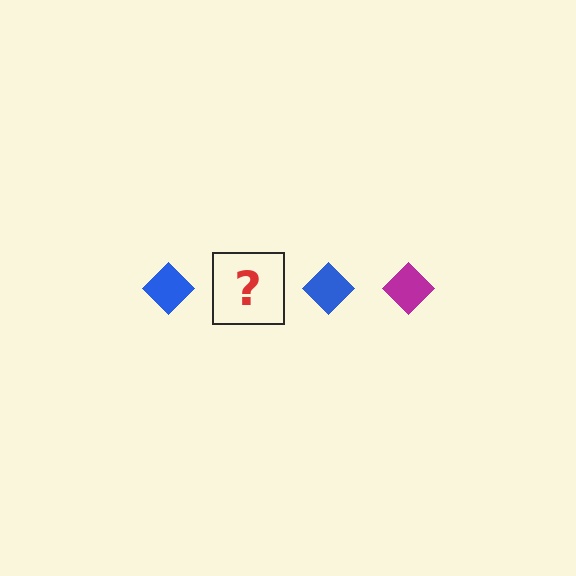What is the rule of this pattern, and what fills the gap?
The rule is that the pattern cycles through blue, magenta diamonds. The gap should be filled with a magenta diamond.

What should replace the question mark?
The question mark should be replaced with a magenta diamond.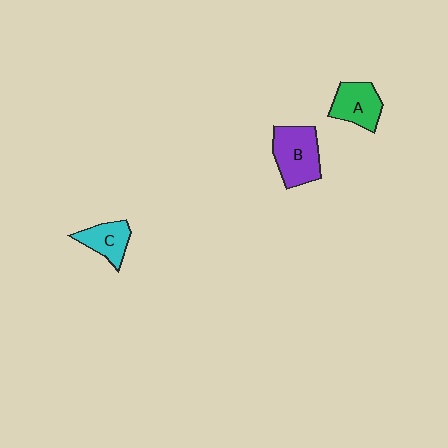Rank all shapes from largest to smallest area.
From largest to smallest: B (purple), A (green), C (cyan).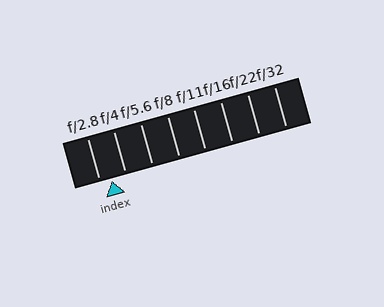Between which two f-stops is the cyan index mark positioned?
The index mark is between f/2.8 and f/4.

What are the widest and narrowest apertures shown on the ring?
The widest aperture shown is f/2.8 and the narrowest is f/32.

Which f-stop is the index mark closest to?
The index mark is closest to f/2.8.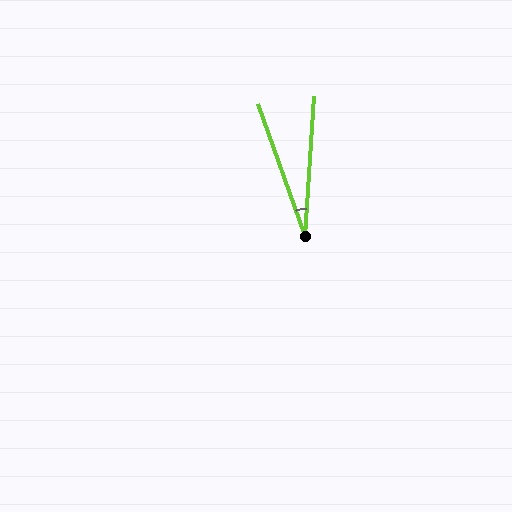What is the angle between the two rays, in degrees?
Approximately 23 degrees.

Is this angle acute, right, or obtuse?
It is acute.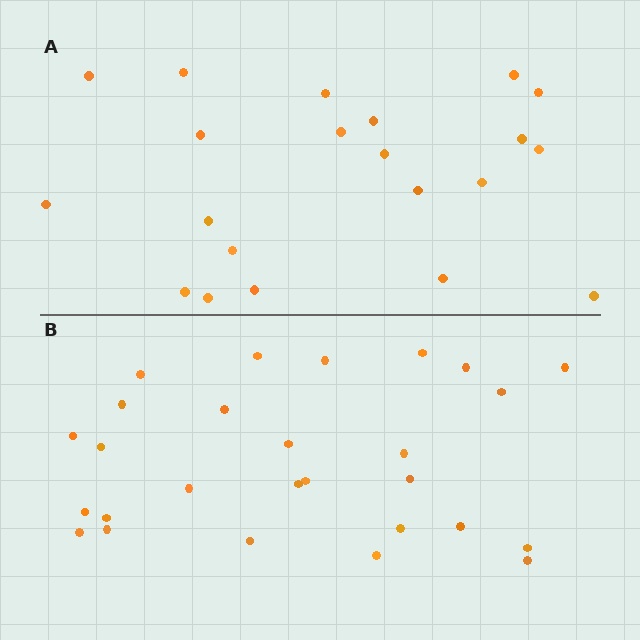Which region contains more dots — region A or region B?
Region B (the bottom region) has more dots.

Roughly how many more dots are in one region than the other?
Region B has about 6 more dots than region A.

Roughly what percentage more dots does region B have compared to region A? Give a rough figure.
About 30% more.